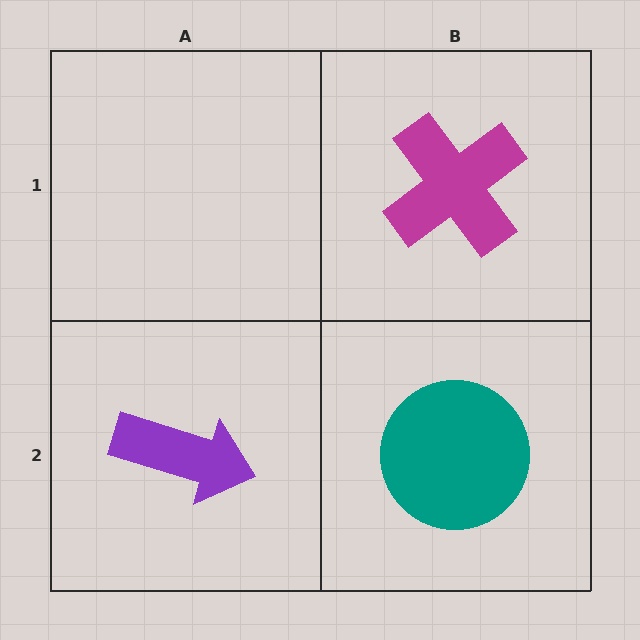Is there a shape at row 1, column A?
No, that cell is empty.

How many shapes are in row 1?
1 shape.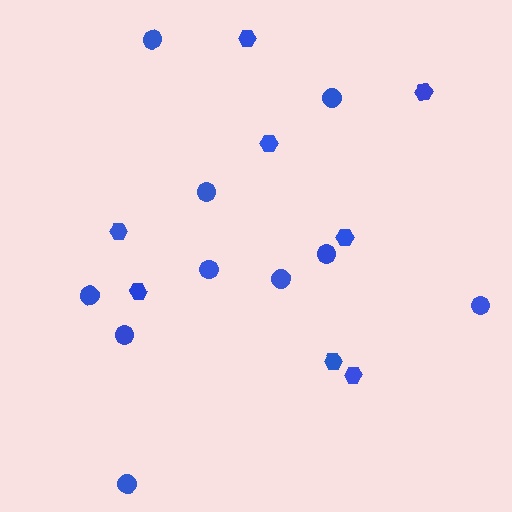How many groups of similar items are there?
There are 2 groups: one group of circles (10) and one group of hexagons (8).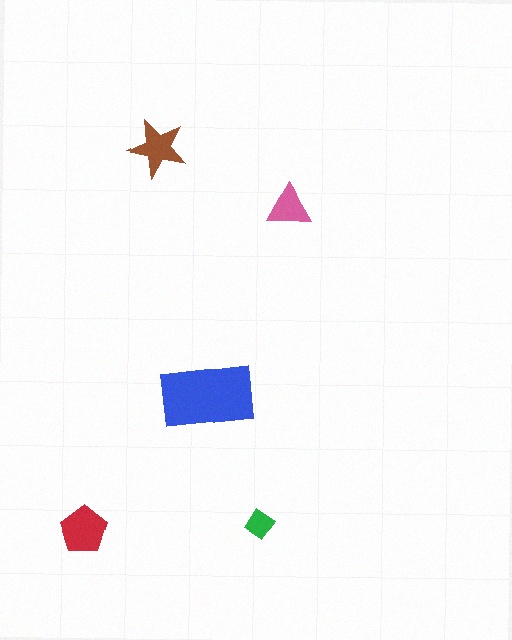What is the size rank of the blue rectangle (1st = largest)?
1st.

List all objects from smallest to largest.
The green diamond, the pink triangle, the brown star, the red pentagon, the blue rectangle.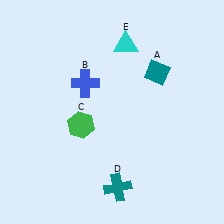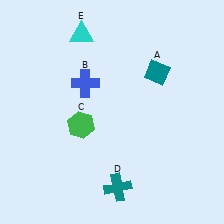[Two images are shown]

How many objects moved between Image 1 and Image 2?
1 object moved between the two images.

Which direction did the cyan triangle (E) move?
The cyan triangle (E) moved left.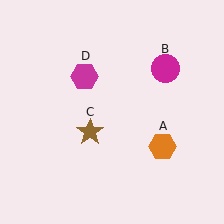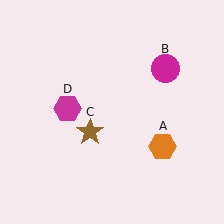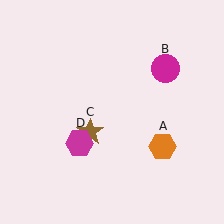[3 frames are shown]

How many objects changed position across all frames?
1 object changed position: magenta hexagon (object D).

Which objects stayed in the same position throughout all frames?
Orange hexagon (object A) and magenta circle (object B) and brown star (object C) remained stationary.